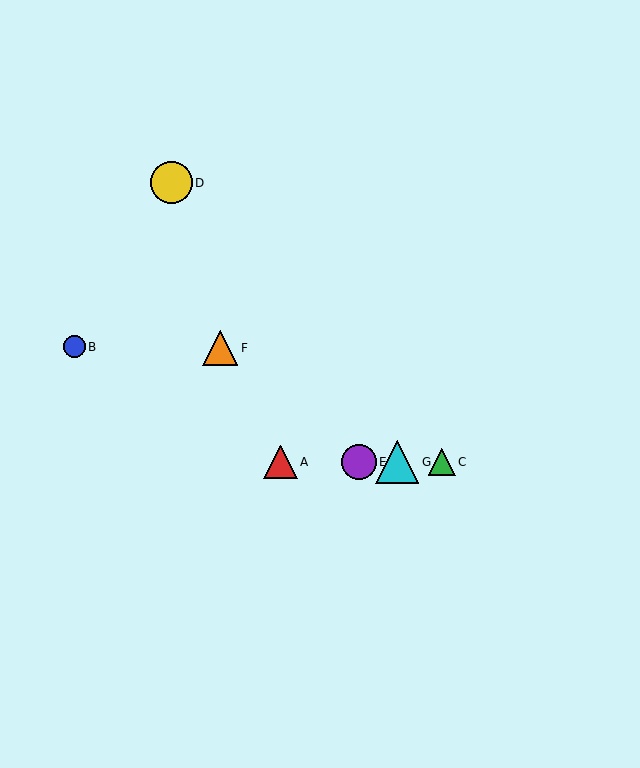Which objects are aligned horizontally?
Objects A, C, E, G are aligned horizontally.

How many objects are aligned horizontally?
4 objects (A, C, E, G) are aligned horizontally.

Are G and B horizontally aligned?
No, G is at y≈462 and B is at y≈347.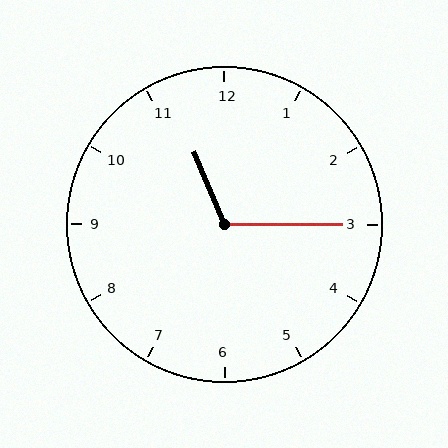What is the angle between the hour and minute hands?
Approximately 112 degrees.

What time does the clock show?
11:15.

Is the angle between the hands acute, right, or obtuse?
It is obtuse.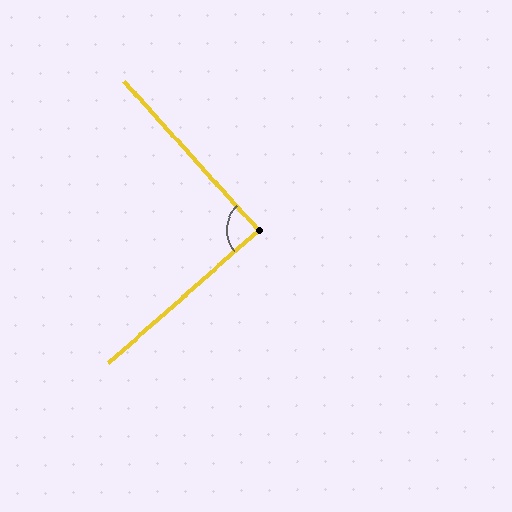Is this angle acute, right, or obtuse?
It is approximately a right angle.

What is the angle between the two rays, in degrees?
Approximately 89 degrees.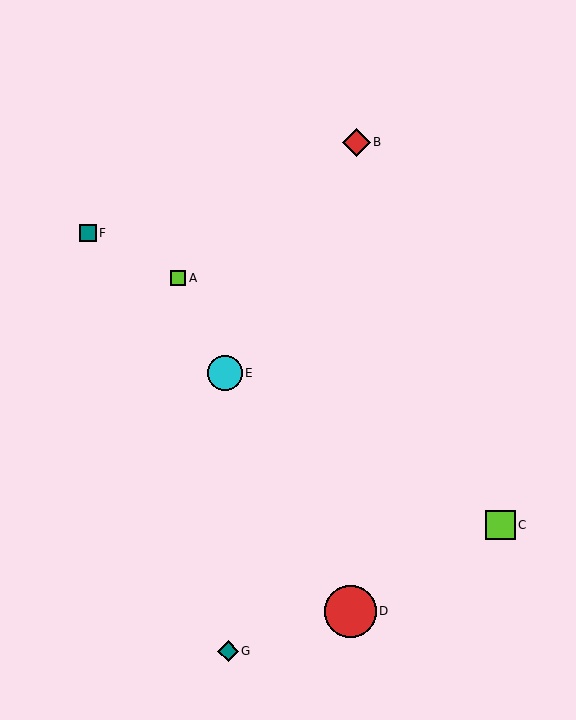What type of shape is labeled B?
Shape B is a red diamond.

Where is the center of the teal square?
The center of the teal square is at (88, 233).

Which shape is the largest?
The red circle (labeled D) is the largest.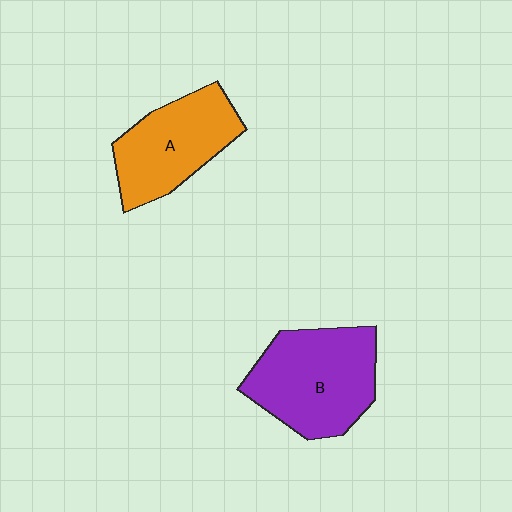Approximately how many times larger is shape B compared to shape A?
Approximately 1.2 times.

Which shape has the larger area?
Shape B (purple).